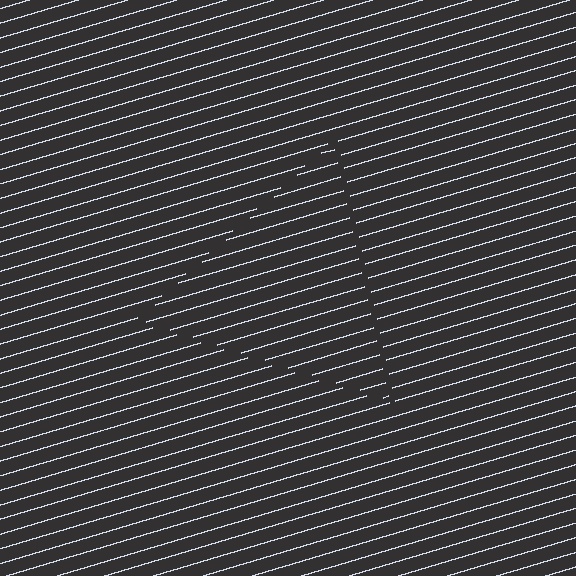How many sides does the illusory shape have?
3 sides — the line-ends trace a triangle.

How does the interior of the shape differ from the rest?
The interior of the shape contains the same grating, shifted by half a period — the contour is defined by the phase discontinuity where line-ends from the inner and outer gratings abut.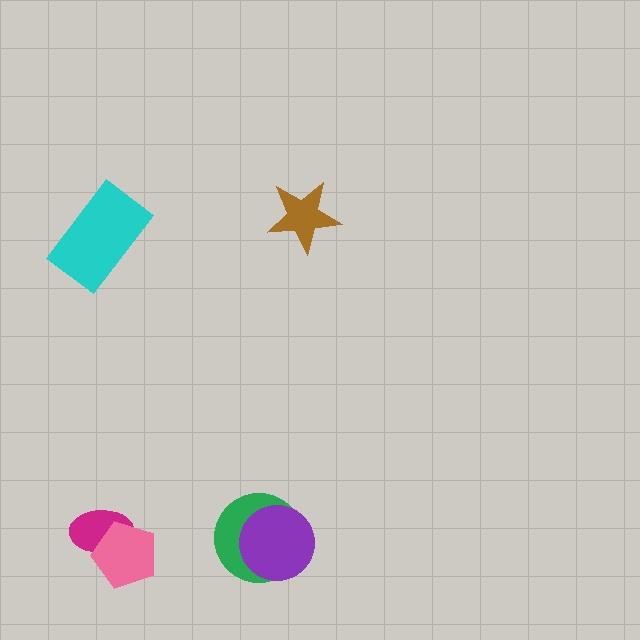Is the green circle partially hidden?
Yes, it is partially covered by another shape.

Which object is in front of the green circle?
The purple circle is in front of the green circle.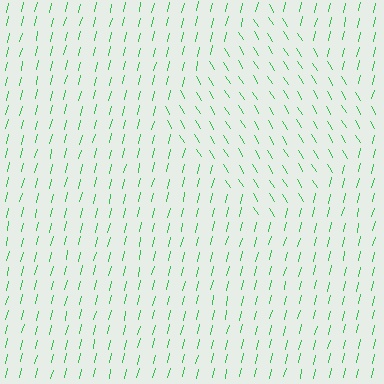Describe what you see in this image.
The image is filled with small green line segments. A diamond region in the image has lines oriented differently from the surrounding lines, creating a visible texture boundary.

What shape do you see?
I see a diamond.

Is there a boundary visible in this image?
Yes, there is a texture boundary formed by a change in line orientation.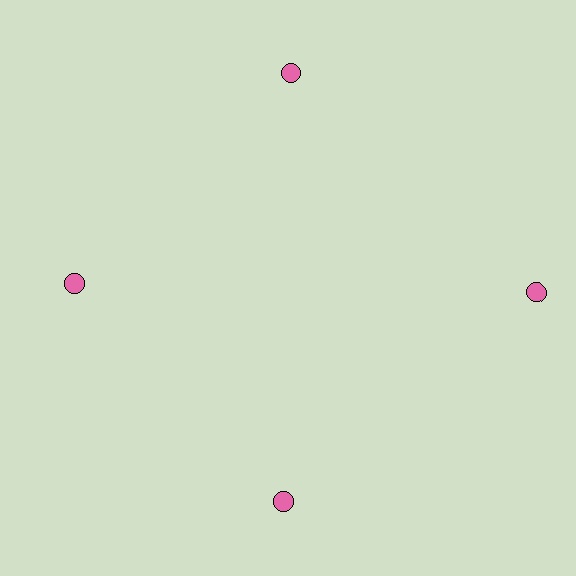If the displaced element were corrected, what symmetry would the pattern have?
It would have 4-fold rotational symmetry — the pattern would map onto itself every 90 degrees.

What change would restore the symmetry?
The symmetry would be restored by moving it inward, back onto the ring so that all 4 circles sit at equal angles and equal distance from the center.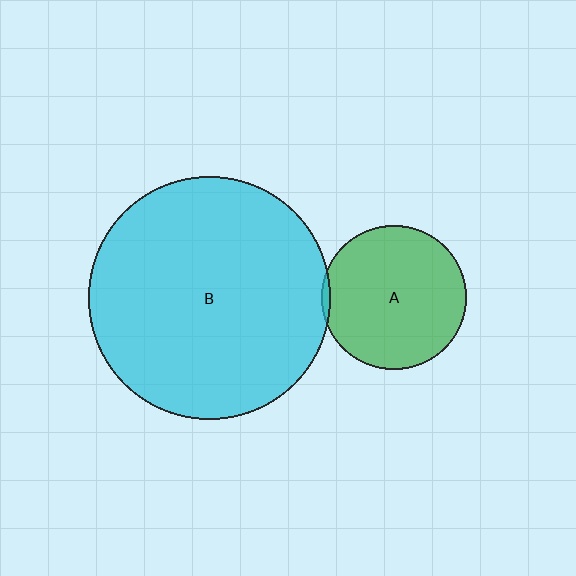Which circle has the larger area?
Circle B (cyan).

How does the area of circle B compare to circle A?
Approximately 2.8 times.